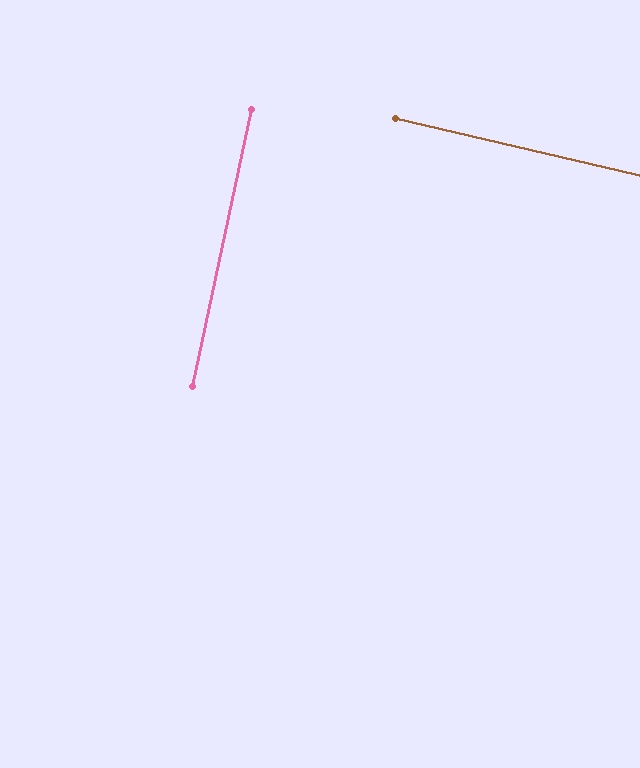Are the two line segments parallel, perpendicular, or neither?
Perpendicular — they meet at approximately 89°.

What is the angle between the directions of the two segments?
Approximately 89 degrees.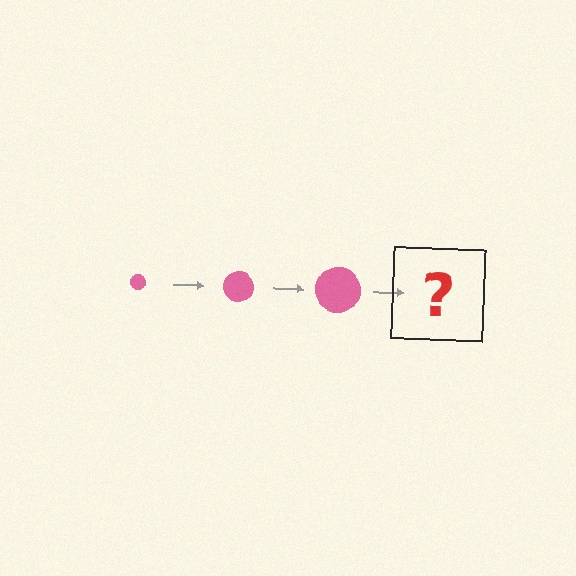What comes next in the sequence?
The next element should be a pink circle, larger than the previous one.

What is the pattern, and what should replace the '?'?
The pattern is that the circle gets progressively larger each step. The '?' should be a pink circle, larger than the previous one.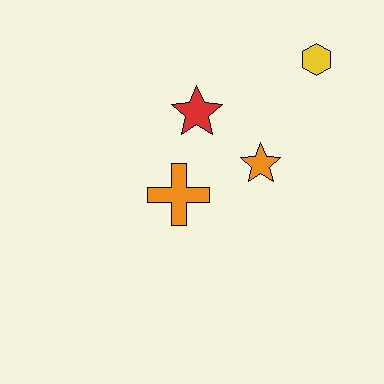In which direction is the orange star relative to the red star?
The orange star is to the right of the red star.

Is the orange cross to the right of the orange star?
No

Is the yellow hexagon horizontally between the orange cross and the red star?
No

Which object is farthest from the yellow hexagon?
The orange cross is farthest from the yellow hexagon.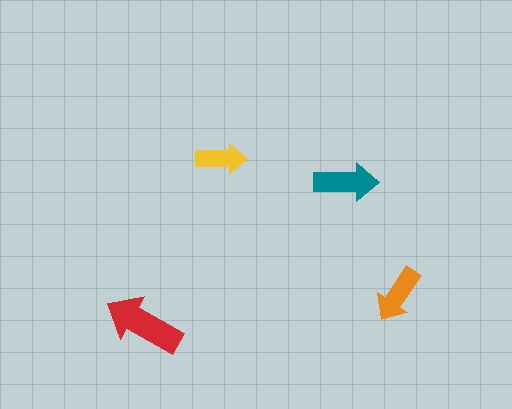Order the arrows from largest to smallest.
the red one, the teal one, the orange one, the yellow one.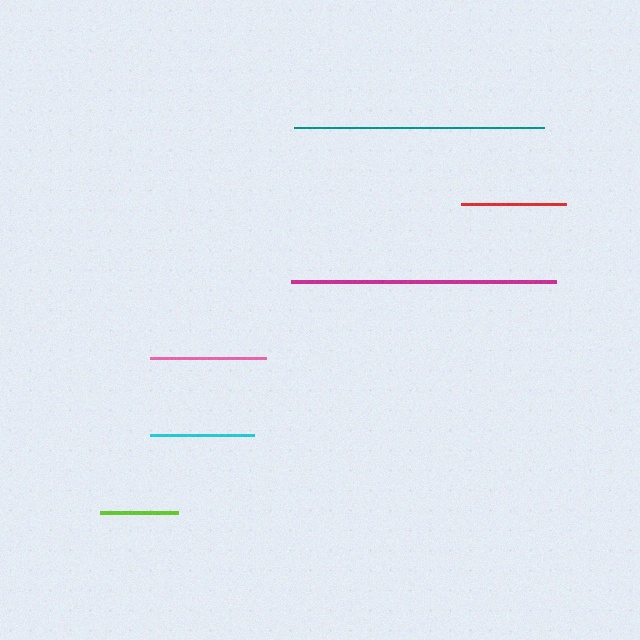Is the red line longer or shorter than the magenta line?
The magenta line is longer than the red line.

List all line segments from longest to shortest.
From longest to shortest: magenta, teal, pink, red, cyan, lime.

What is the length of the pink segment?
The pink segment is approximately 116 pixels long.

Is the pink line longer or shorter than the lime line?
The pink line is longer than the lime line.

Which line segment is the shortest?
The lime line is the shortest at approximately 78 pixels.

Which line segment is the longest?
The magenta line is the longest at approximately 265 pixels.